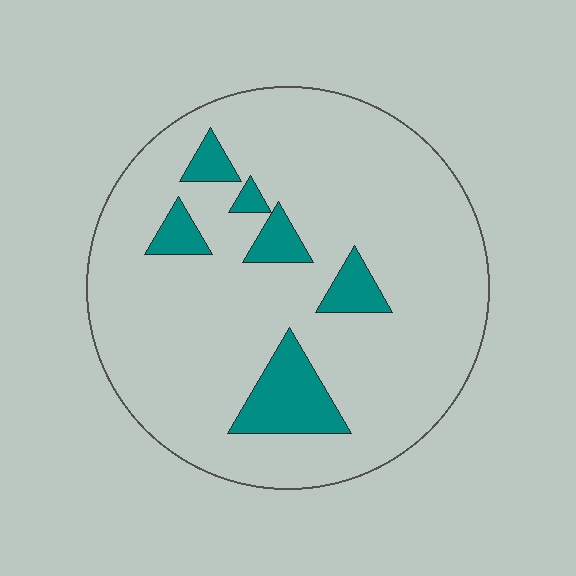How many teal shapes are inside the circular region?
6.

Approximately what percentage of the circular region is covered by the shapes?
Approximately 15%.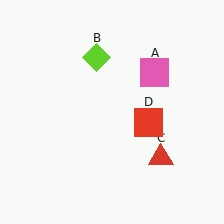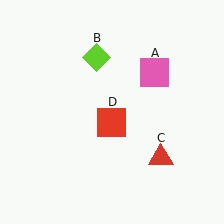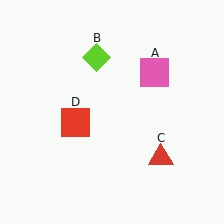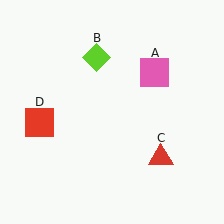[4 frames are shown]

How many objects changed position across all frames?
1 object changed position: red square (object D).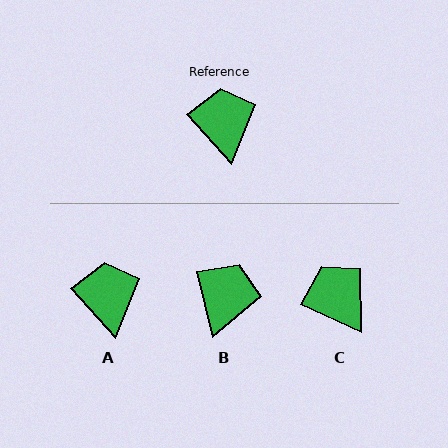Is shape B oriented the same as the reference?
No, it is off by about 28 degrees.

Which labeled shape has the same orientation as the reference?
A.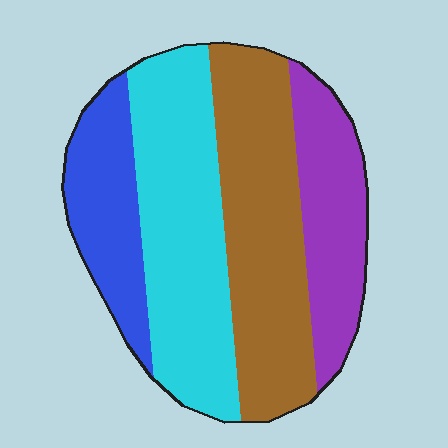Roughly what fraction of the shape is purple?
Purple covers around 20% of the shape.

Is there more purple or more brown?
Brown.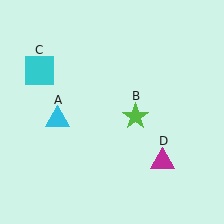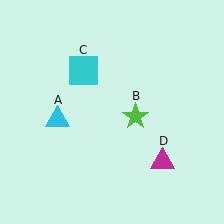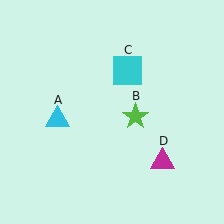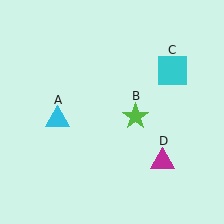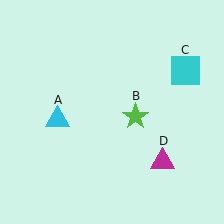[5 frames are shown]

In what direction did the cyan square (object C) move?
The cyan square (object C) moved right.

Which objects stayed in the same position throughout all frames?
Cyan triangle (object A) and lime star (object B) and magenta triangle (object D) remained stationary.